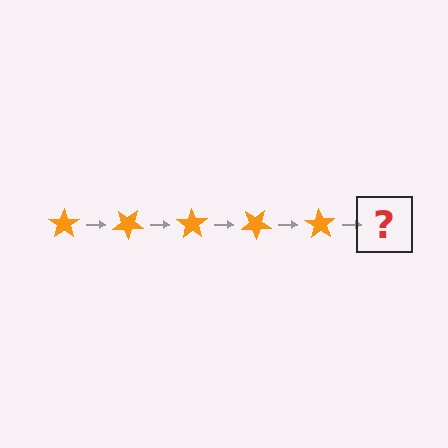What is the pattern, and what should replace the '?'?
The pattern is that the star rotates 35 degrees each step. The '?' should be an orange star rotated 175 degrees.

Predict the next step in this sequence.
The next step is an orange star rotated 175 degrees.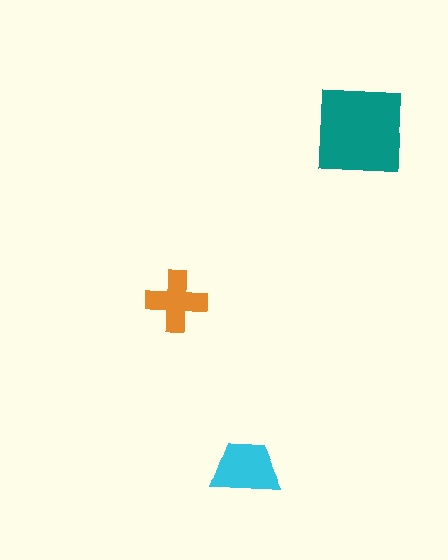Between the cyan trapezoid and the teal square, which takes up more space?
The teal square.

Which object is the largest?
The teal square.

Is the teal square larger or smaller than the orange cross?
Larger.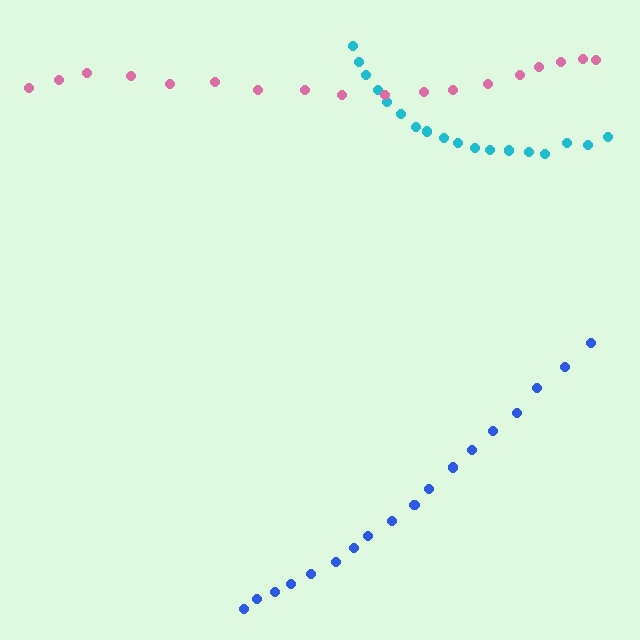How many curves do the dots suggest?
There are 3 distinct paths.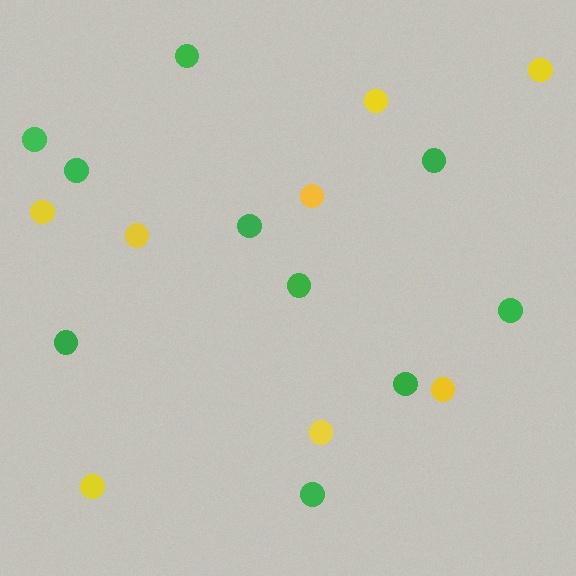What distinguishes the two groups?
There are 2 groups: one group of yellow circles (8) and one group of green circles (10).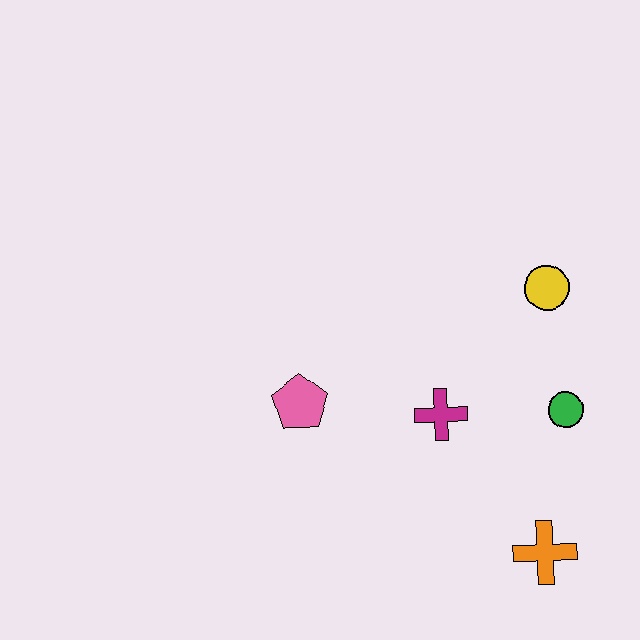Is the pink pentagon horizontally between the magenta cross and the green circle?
No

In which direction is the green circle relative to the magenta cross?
The green circle is to the right of the magenta cross.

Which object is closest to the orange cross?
The green circle is closest to the orange cross.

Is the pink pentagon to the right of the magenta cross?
No